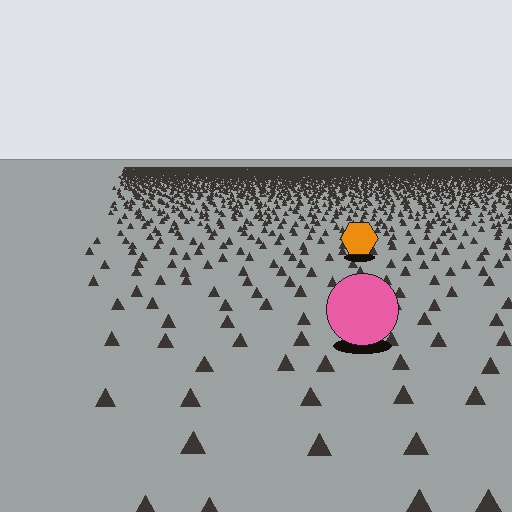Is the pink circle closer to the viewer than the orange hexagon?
Yes. The pink circle is closer — you can tell from the texture gradient: the ground texture is coarser near it.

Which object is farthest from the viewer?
The orange hexagon is farthest from the viewer. It appears smaller and the ground texture around it is denser.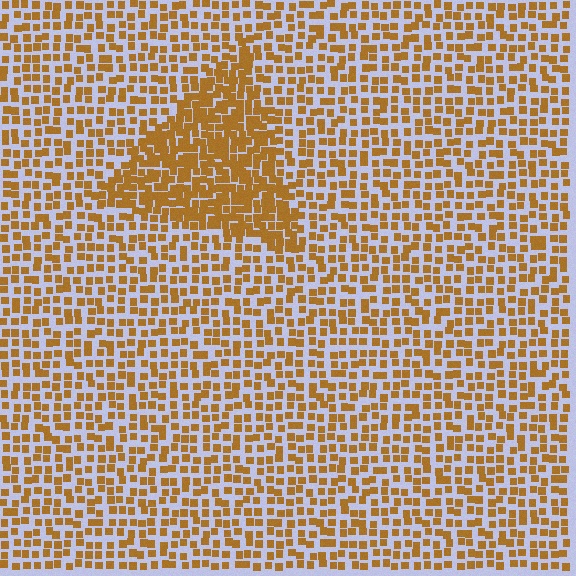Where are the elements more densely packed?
The elements are more densely packed inside the triangle boundary.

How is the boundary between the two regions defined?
The boundary is defined by a change in element density (approximately 1.9x ratio). All elements are the same color, size, and shape.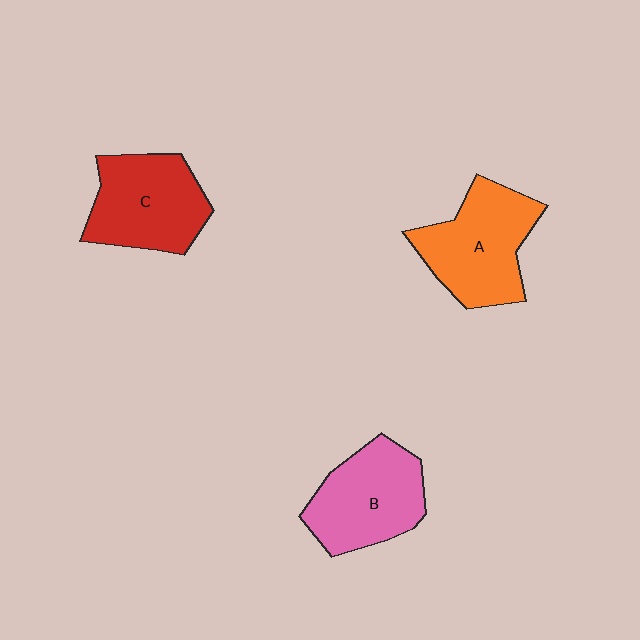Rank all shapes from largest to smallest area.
From largest to smallest: A (orange), C (red), B (pink).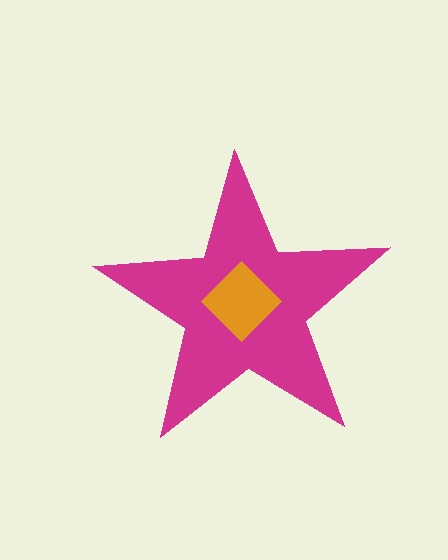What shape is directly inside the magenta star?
The orange diamond.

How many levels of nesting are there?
2.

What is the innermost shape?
The orange diamond.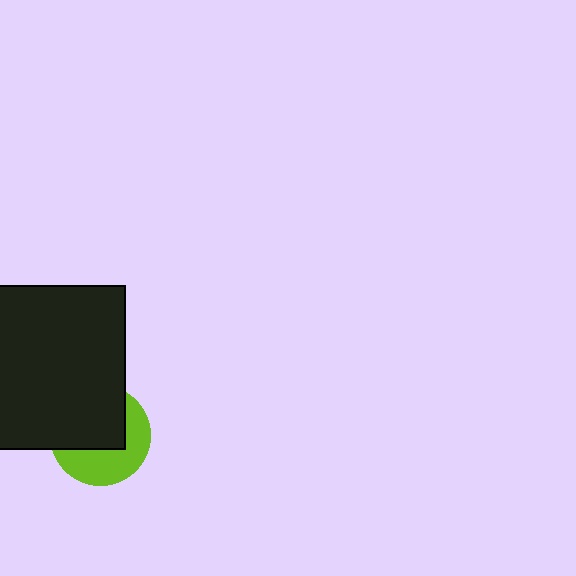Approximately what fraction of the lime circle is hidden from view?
Roughly 53% of the lime circle is hidden behind the black square.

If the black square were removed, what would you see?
You would see the complete lime circle.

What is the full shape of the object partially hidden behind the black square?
The partially hidden object is a lime circle.